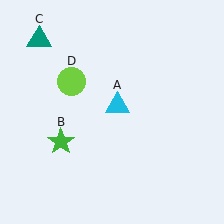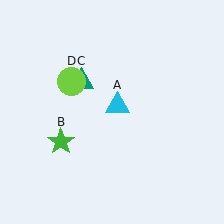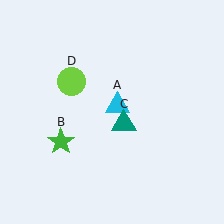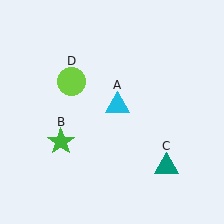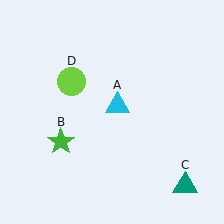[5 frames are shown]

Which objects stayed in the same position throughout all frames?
Cyan triangle (object A) and green star (object B) and lime circle (object D) remained stationary.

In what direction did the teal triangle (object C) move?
The teal triangle (object C) moved down and to the right.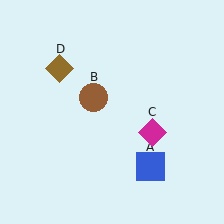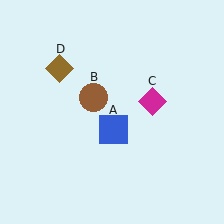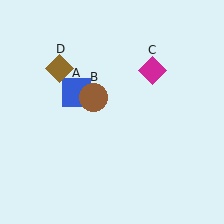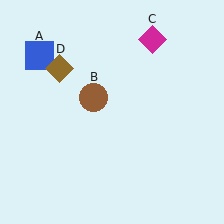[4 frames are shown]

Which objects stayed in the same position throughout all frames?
Brown circle (object B) and brown diamond (object D) remained stationary.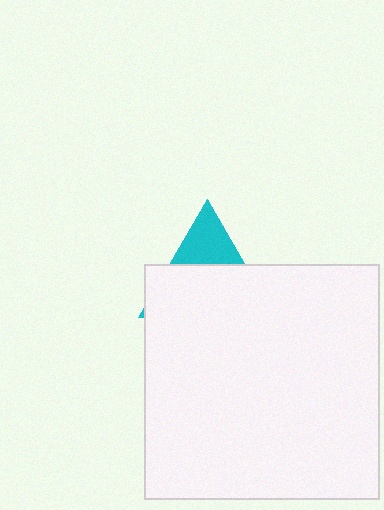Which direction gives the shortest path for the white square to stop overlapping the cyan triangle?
Moving down gives the shortest separation.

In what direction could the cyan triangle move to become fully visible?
The cyan triangle could move up. That would shift it out from behind the white square entirely.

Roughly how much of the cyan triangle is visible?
A small part of it is visible (roughly 30%).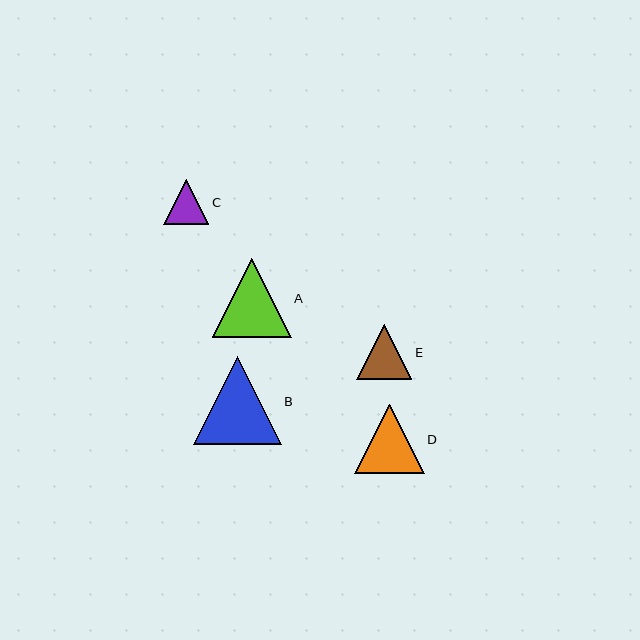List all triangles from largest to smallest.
From largest to smallest: B, A, D, E, C.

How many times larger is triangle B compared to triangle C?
Triangle B is approximately 1.9 times the size of triangle C.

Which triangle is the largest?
Triangle B is the largest with a size of approximately 88 pixels.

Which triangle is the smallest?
Triangle C is the smallest with a size of approximately 45 pixels.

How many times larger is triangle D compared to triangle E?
Triangle D is approximately 1.2 times the size of triangle E.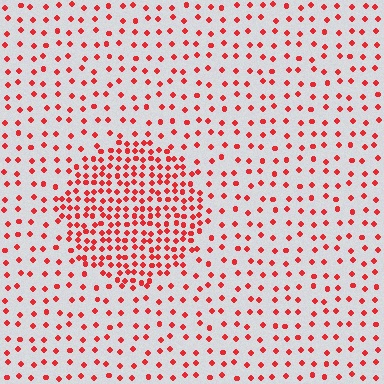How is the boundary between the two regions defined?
The boundary is defined by a change in element density (approximately 2.4x ratio). All elements are the same color, size, and shape.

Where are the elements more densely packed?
The elements are more densely packed inside the circle boundary.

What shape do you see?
I see a circle.